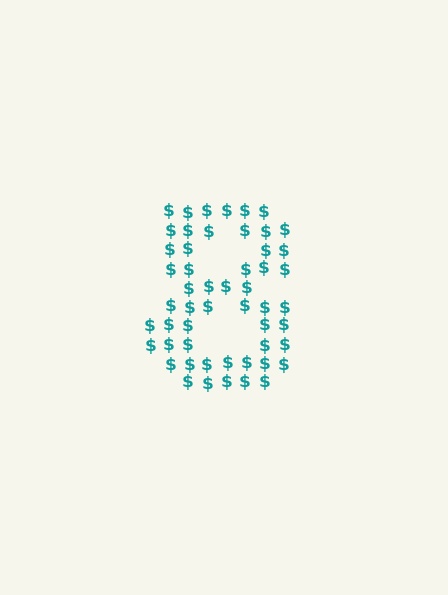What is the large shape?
The large shape is the digit 8.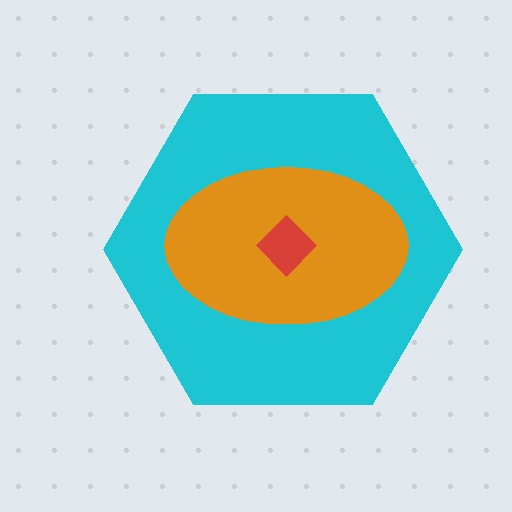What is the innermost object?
The red diamond.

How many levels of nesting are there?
3.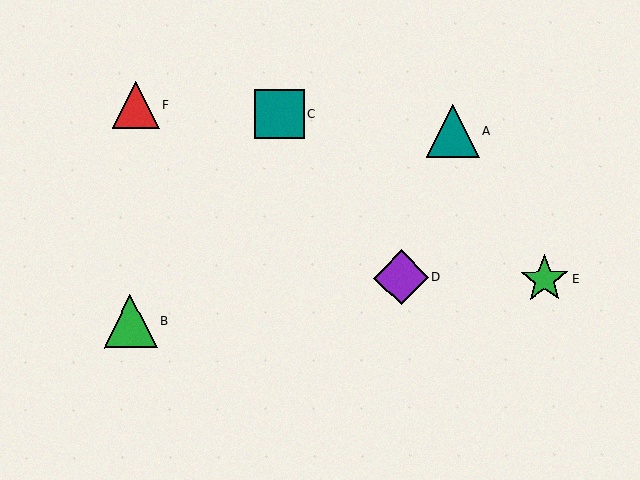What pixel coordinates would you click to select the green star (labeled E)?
Click at (545, 279) to select the green star E.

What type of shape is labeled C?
Shape C is a teal square.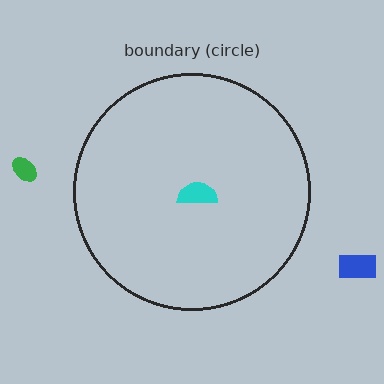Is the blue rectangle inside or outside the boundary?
Outside.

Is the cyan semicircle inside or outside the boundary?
Inside.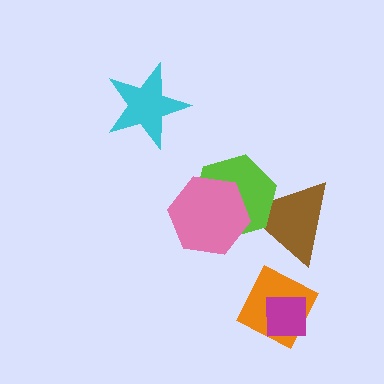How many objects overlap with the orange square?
1 object overlaps with the orange square.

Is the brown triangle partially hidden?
Yes, it is partially covered by another shape.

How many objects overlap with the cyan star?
0 objects overlap with the cyan star.